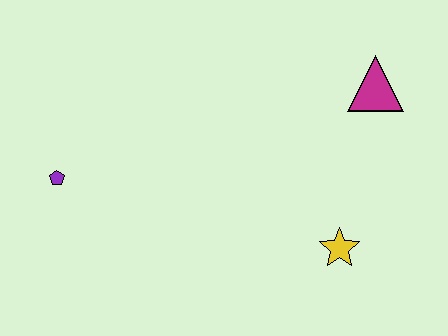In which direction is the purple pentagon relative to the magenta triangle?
The purple pentagon is to the left of the magenta triangle.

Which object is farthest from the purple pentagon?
The magenta triangle is farthest from the purple pentagon.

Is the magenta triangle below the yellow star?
No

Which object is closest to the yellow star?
The magenta triangle is closest to the yellow star.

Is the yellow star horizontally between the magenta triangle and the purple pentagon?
Yes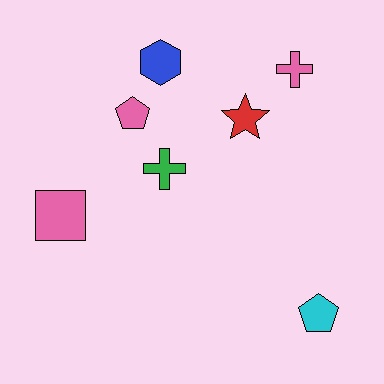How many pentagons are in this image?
There are 2 pentagons.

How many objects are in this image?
There are 7 objects.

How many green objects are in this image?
There is 1 green object.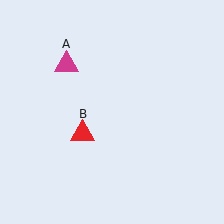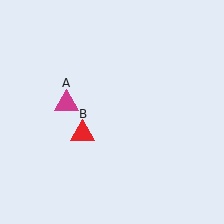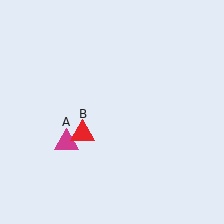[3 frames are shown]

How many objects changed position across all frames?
1 object changed position: magenta triangle (object A).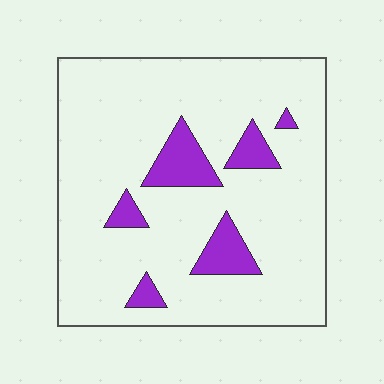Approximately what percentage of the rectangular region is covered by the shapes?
Approximately 10%.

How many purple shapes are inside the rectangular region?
6.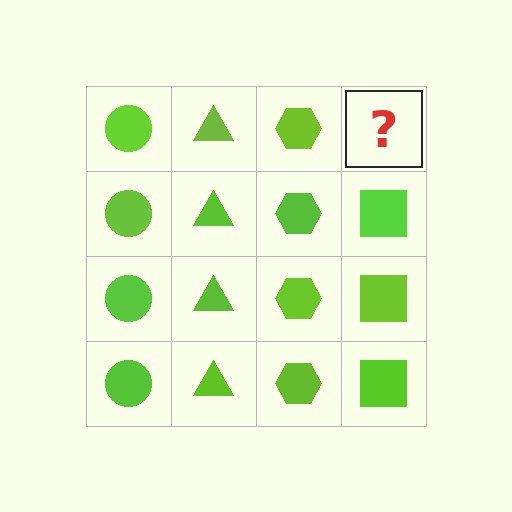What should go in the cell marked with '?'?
The missing cell should contain a lime square.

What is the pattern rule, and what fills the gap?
The rule is that each column has a consistent shape. The gap should be filled with a lime square.